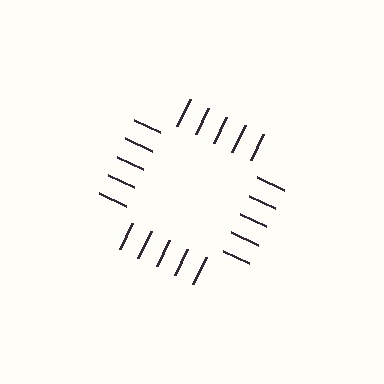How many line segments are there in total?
20 — 5 along each of the 4 edges.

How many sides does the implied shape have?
4 sides — the line-ends trace a square.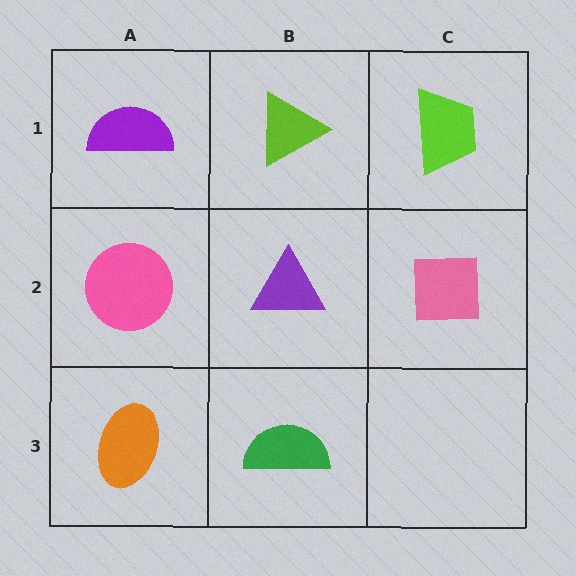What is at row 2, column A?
A pink circle.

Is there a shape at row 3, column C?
No, that cell is empty.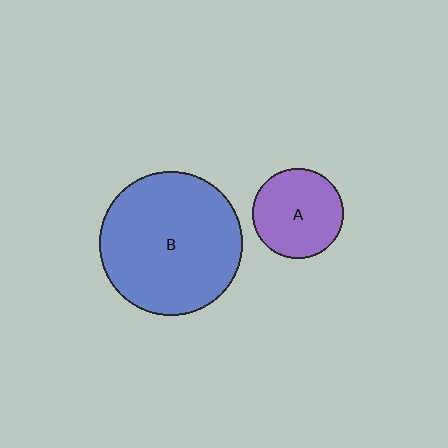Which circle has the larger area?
Circle B (blue).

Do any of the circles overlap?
No, none of the circles overlap.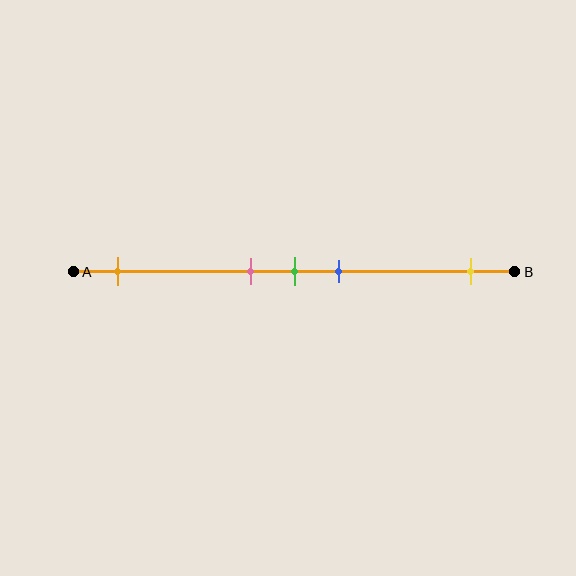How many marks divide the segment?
There are 5 marks dividing the segment.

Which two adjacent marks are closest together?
The pink and green marks are the closest adjacent pair.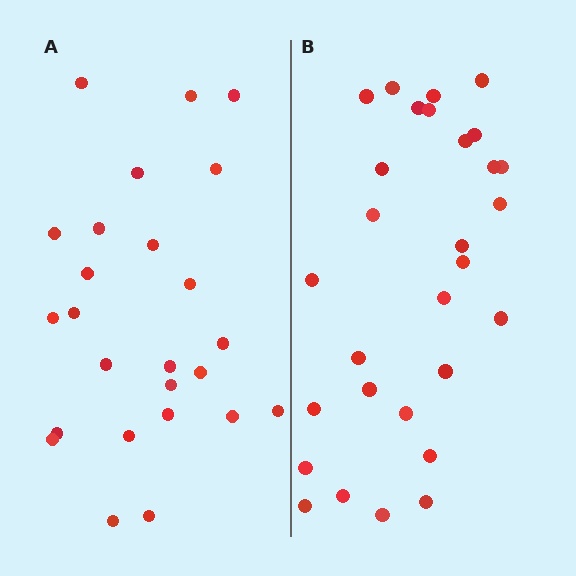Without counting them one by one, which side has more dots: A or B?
Region B (the right region) has more dots.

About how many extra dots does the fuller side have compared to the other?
Region B has about 4 more dots than region A.